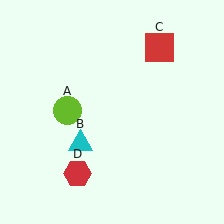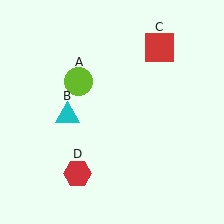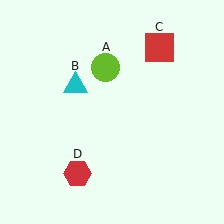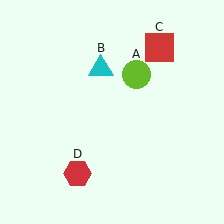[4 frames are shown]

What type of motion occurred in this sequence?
The lime circle (object A), cyan triangle (object B) rotated clockwise around the center of the scene.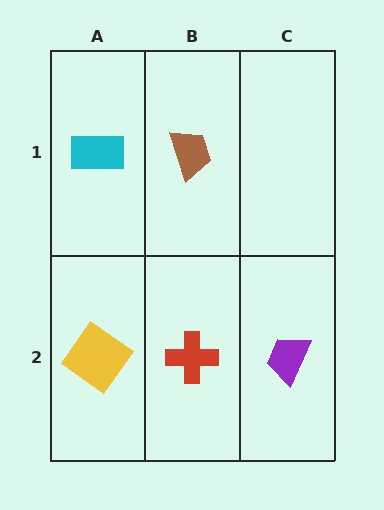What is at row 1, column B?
A brown trapezoid.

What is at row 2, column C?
A purple trapezoid.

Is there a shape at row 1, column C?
No, that cell is empty.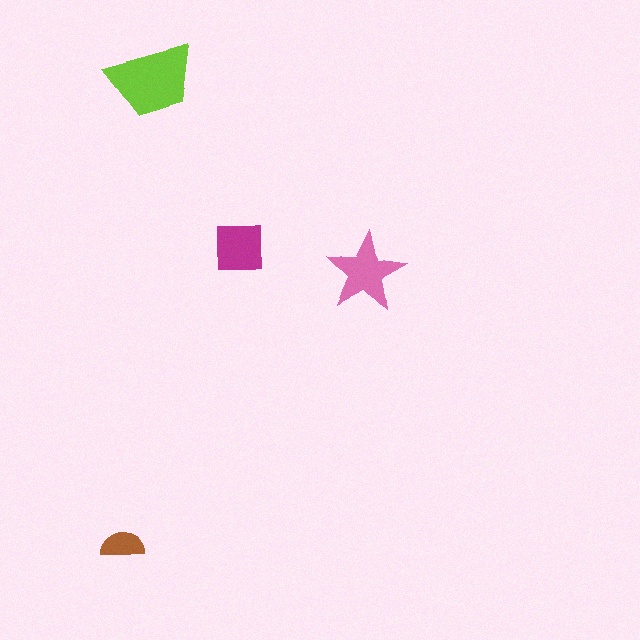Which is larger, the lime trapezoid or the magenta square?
The lime trapezoid.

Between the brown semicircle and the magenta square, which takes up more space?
The magenta square.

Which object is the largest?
The lime trapezoid.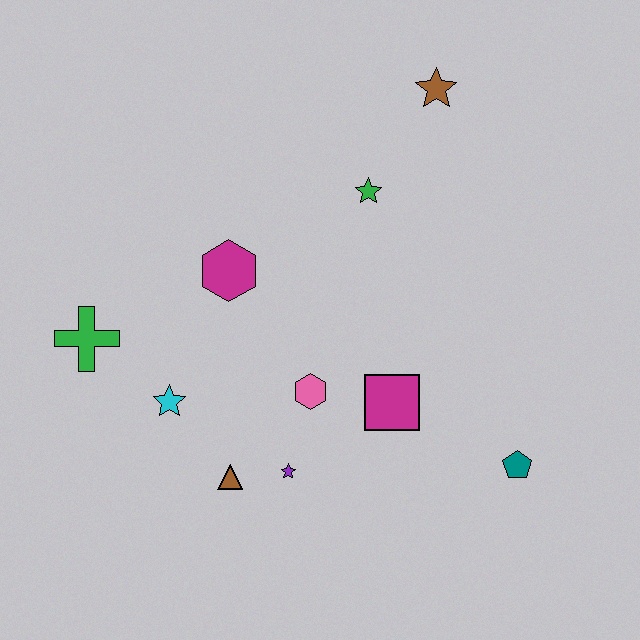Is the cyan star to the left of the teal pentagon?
Yes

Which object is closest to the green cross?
The cyan star is closest to the green cross.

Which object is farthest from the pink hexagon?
The brown star is farthest from the pink hexagon.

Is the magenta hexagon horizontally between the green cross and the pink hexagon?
Yes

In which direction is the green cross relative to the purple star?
The green cross is to the left of the purple star.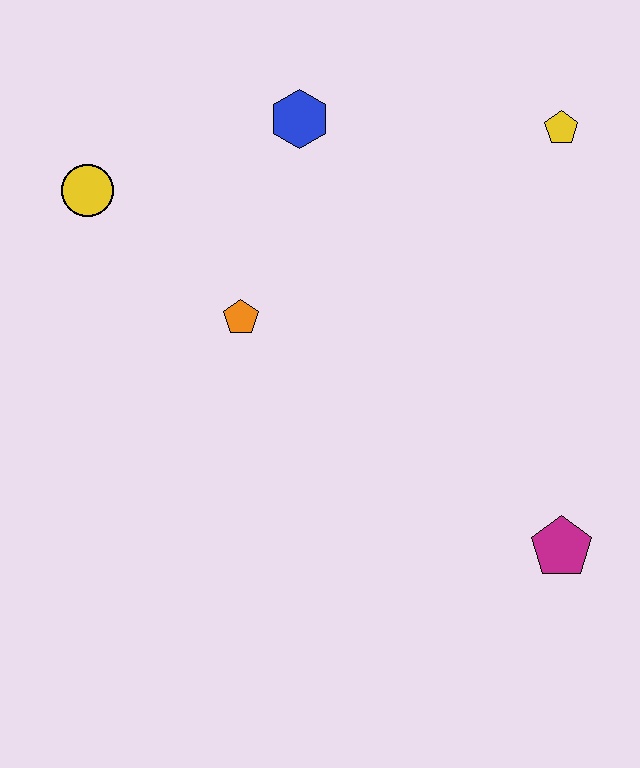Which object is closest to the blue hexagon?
The orange pentagon is closest to the blue hexagon.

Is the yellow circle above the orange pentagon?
Yes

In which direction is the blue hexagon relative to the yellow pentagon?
The blue hexagon is to the left of the yellow pentagon.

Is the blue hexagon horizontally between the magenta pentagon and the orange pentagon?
Yes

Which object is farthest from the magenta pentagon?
The yellow circle is farthest from the magenta pentagon.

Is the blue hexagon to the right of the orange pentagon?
Yes